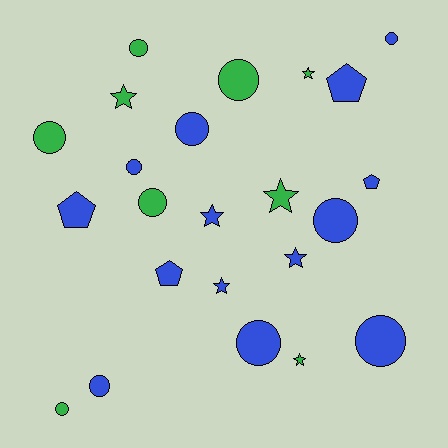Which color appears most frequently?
Blue, with 14 objects.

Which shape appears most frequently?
Circle, with 12 objects.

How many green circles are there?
There are 5 green circles.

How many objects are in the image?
There are 23 objects.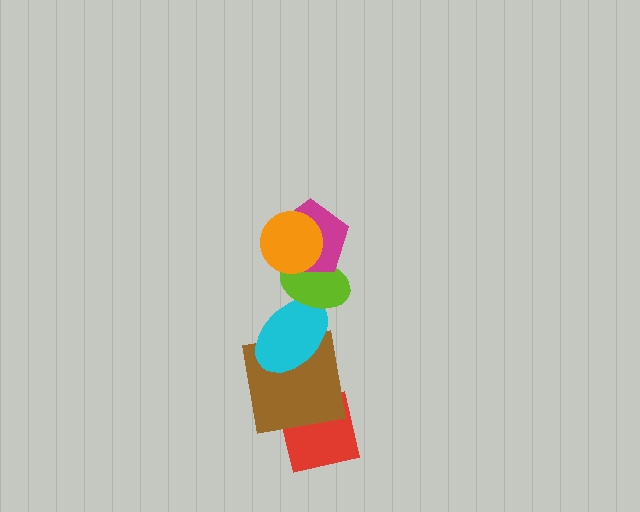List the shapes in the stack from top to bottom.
From top to bottom: the orange circle, the magenta pentagon, the lime ellipse, the cyan ellipse, the brown square, the red square.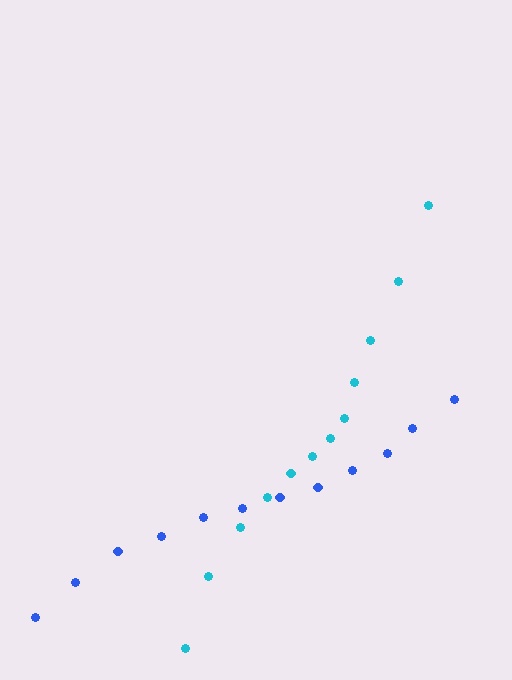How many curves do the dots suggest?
There are 2 distinct paths.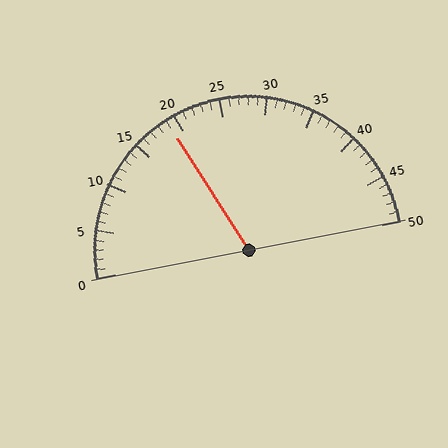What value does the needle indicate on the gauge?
The needle indicates approximately 19.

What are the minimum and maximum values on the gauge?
The gauge ranges from 0 to 50.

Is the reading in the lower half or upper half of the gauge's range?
The reading is in the lower half of the range (0 to 50).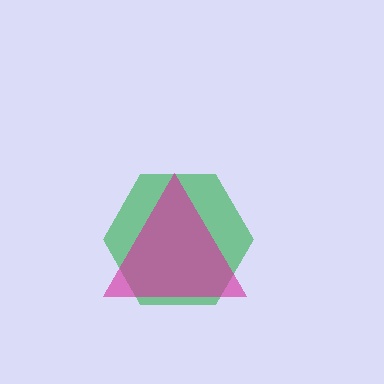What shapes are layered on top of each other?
The layered shapes are: a green hexagon, a magenta triangle.